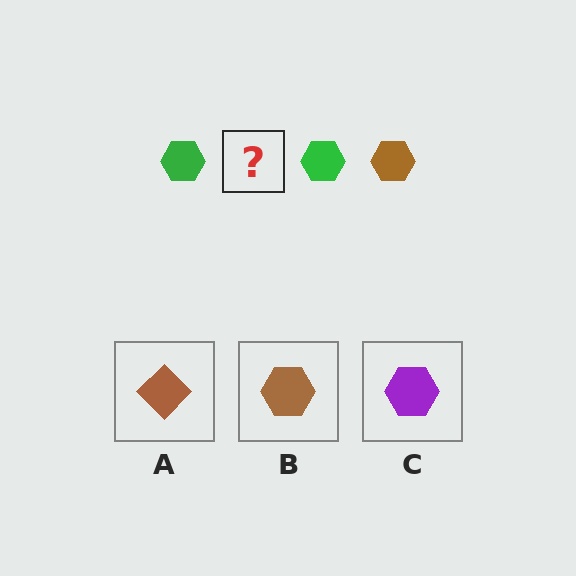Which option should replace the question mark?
Option B.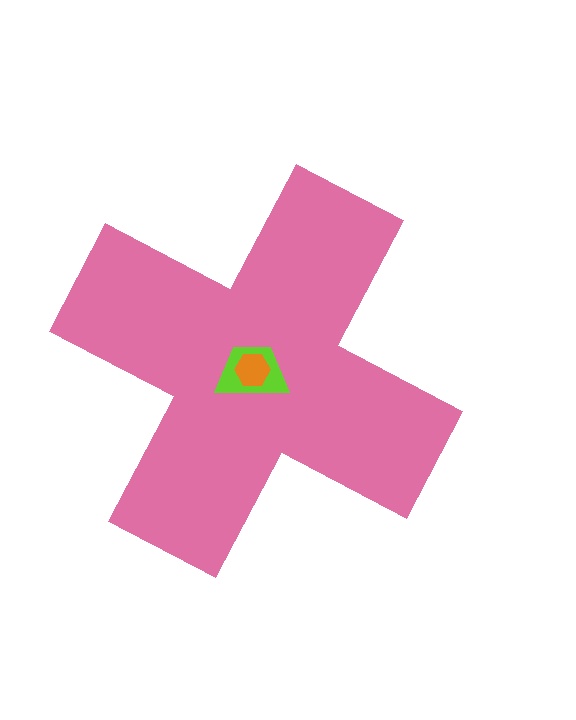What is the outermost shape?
The pink cross.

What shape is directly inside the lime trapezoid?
The orange hexagon.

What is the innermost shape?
The orange hexagon.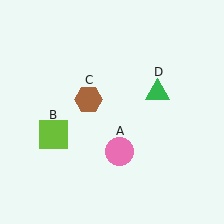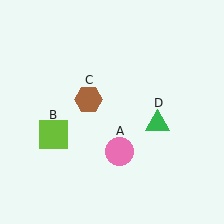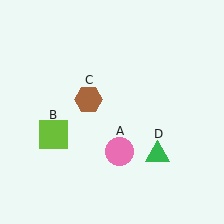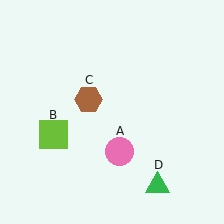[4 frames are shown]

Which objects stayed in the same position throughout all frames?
Pink circle (object A) and lime square (object B) and brown hexagon (object C) remained stationary.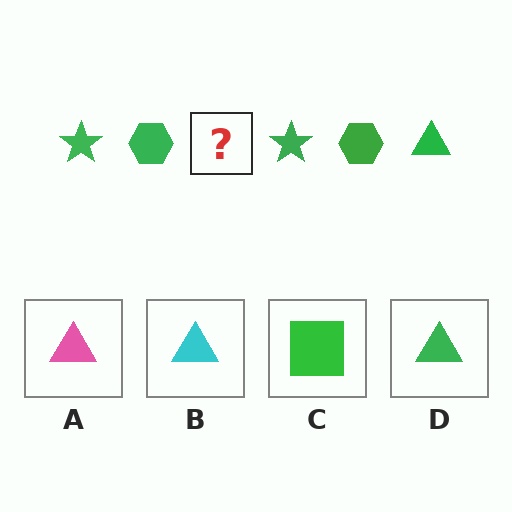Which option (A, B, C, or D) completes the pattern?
D.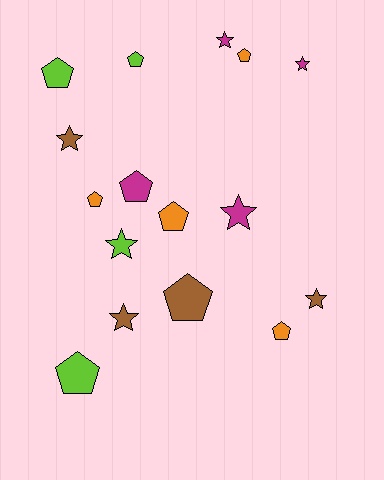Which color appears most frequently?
Magenta, with 4 objects.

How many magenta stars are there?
There are 3 magenta stars.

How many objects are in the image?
There are 16 objects.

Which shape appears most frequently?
Pentagon, with 9 objects.